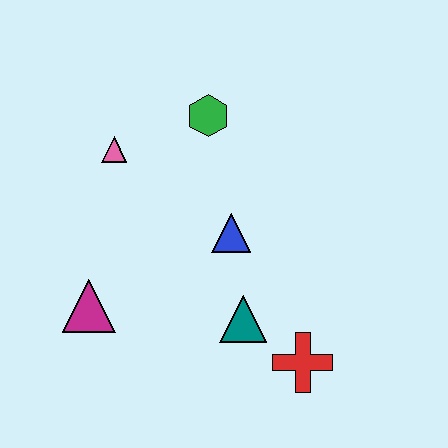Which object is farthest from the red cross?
The pink triangle is farthest from the red cross.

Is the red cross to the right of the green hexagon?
Yes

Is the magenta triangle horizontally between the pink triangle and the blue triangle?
No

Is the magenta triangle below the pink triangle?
Yes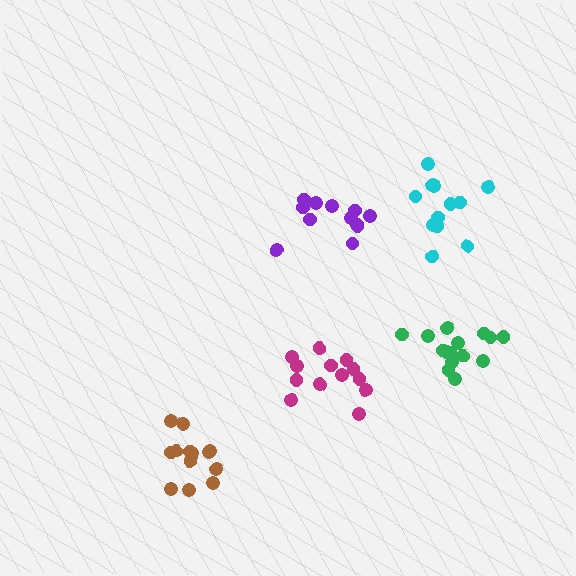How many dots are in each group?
Group 1: 12 dots, Group 2: 16 dots, Group 3: 14 dots, Group 4: 12 dots, Group 5: 13 dots (67 total).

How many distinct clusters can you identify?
There are 5 distinct clusters.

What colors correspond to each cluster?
The clusters are colored: purple, green, brown, cyan, magenta.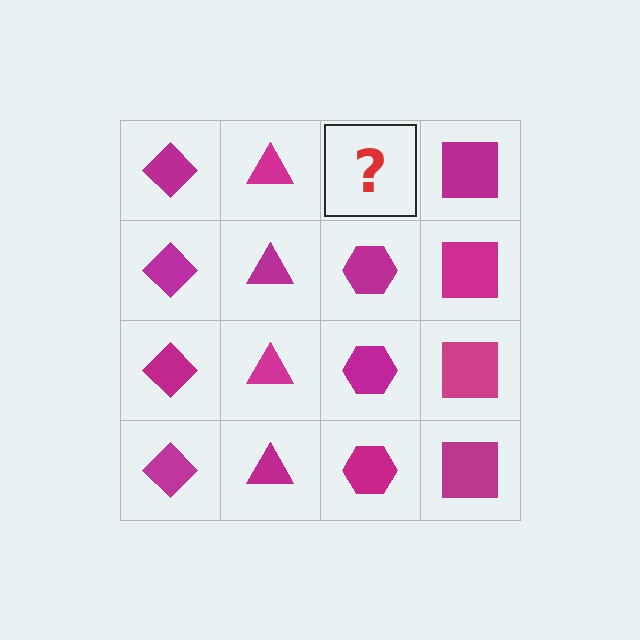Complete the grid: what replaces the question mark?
The question mark should be replaced with a magenta hexagon.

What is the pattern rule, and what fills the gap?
The rule is that each column has a consistent shape. The gap should be filled with a magenta hexagon.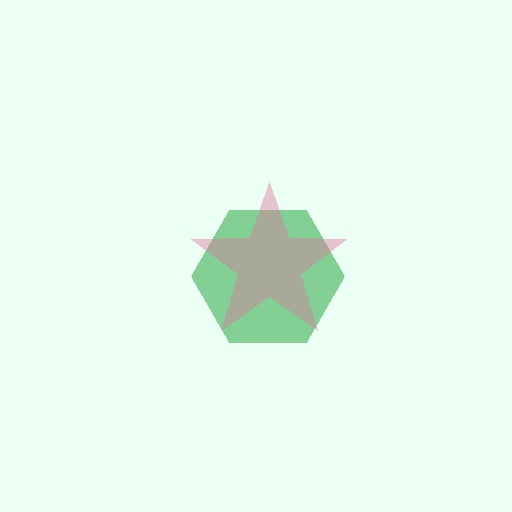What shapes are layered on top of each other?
The layered shapes are: a green hexagon, a pink star.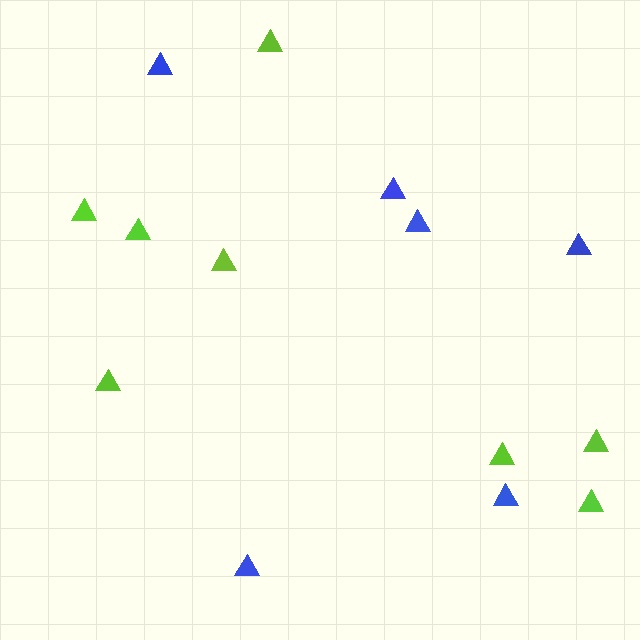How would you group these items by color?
There are 2 groups: one group of blue triangles (6) and one group of lime triangles (8).